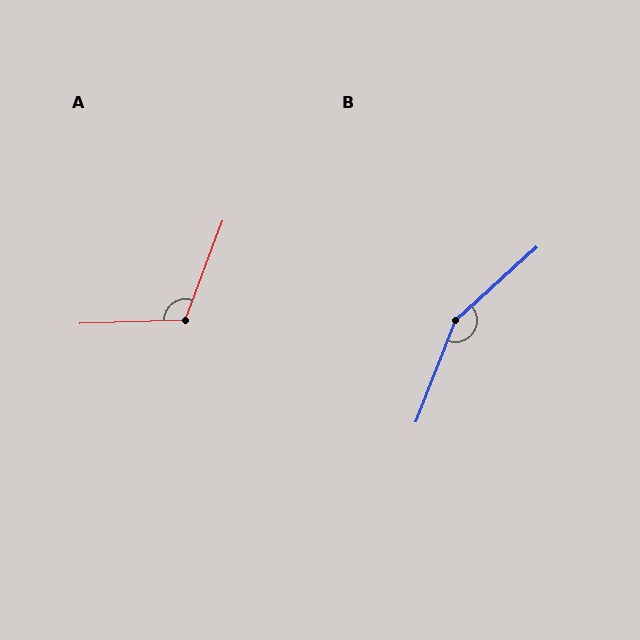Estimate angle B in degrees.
Approximately 153 degrees.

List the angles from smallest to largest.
A (112°), B (153°).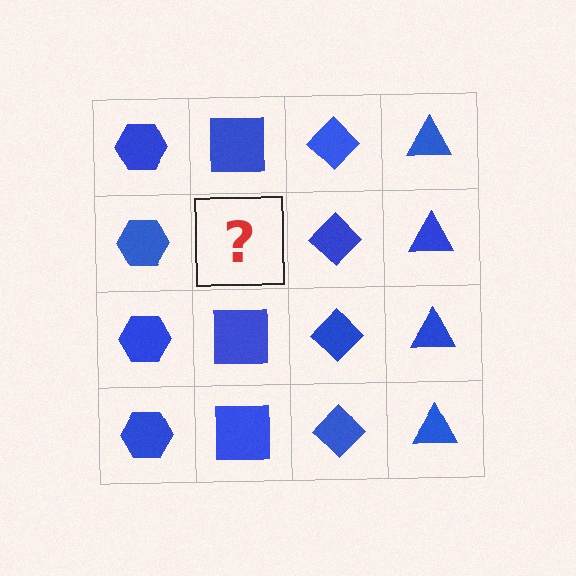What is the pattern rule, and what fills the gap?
The rule is that each column has a consistent shape. The gap should be filled with a blue square.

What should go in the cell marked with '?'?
The missing cell should contain a blue square.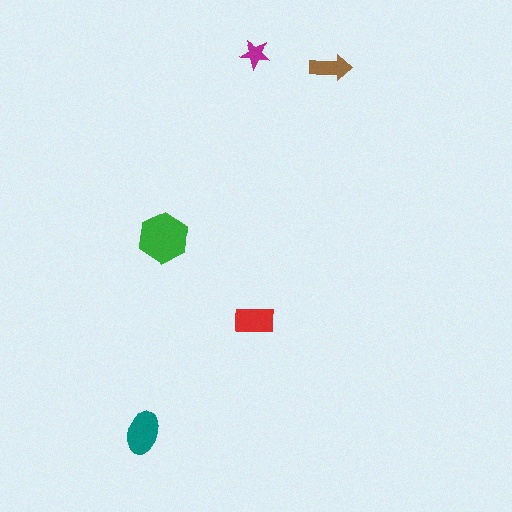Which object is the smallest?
The magenta star.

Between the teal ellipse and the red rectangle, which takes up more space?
The teal ellipse.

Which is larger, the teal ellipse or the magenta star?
The teal ellipse.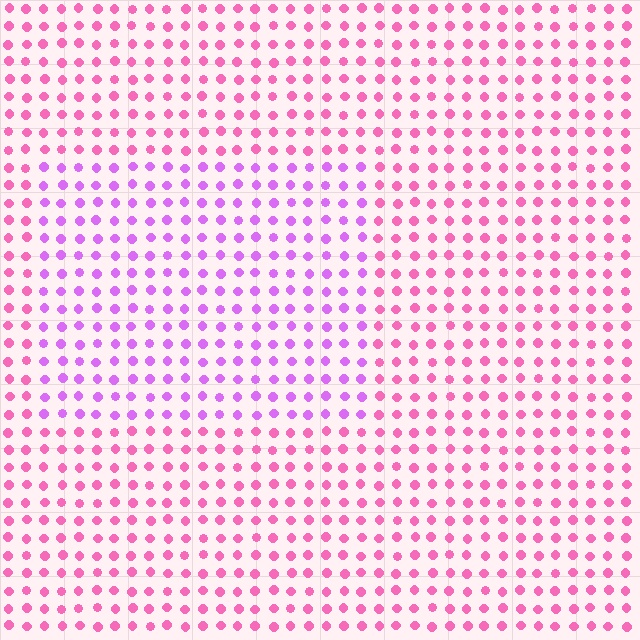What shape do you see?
I see a rectangle.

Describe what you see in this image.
The image is filled with small pink elements in a uniform arrangement. A rectangle-shaped region is visible where the elements are tinted to a slightly different hue, forming a subtle color boundary.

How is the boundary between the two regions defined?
The boundary is defined purely by a slight shift in hue (about 38 degrees). Spacing, size, and orientation are identical on both sides.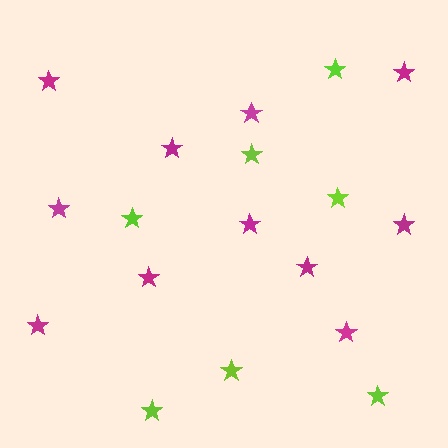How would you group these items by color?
There are 2 groups: one group of lime stars (7) and one group of magenta stars (11).